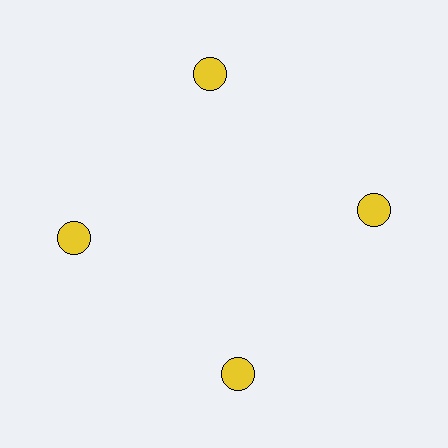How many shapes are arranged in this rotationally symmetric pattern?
There are 4 shapes, arranged in 4 groups of 1.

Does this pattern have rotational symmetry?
Yes, this pattern has 4-fold rotational symmetry. It looks the same after rotating 90 degrees around the center.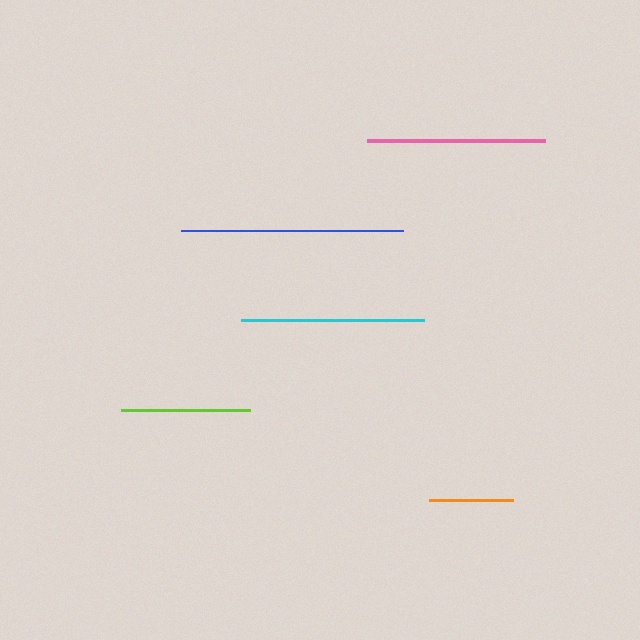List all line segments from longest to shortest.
From longest to shortest: blue, cyan, pink, lime, orange.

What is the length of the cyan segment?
The cyan segment is approximately 183 pixels long.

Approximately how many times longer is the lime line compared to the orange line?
The lime line is approximately 1.5 times the length of the orange line.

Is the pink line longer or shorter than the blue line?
The blue line is longer than the pink line.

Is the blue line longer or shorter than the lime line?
The blue line is longer than the lime line.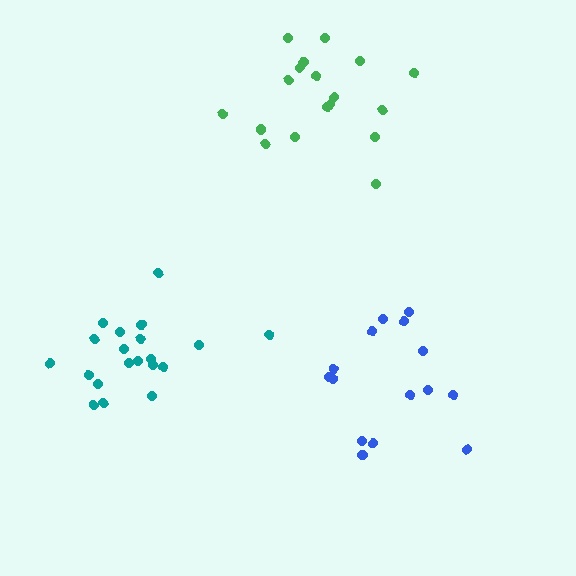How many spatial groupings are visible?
There are 3 spatial groupings.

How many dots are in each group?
Group 1: 20 dots, Group 2: 15 dots, Group 3: 18 dots (53 total).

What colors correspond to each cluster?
The clusters are colored: teal, blue, green.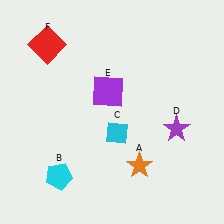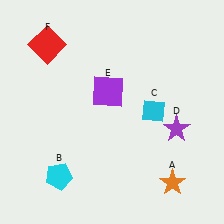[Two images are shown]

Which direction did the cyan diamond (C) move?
The cyan diamond (C) moved right.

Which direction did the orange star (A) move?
The orange star (A) moved right.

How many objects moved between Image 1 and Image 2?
2 objects moved between the two images.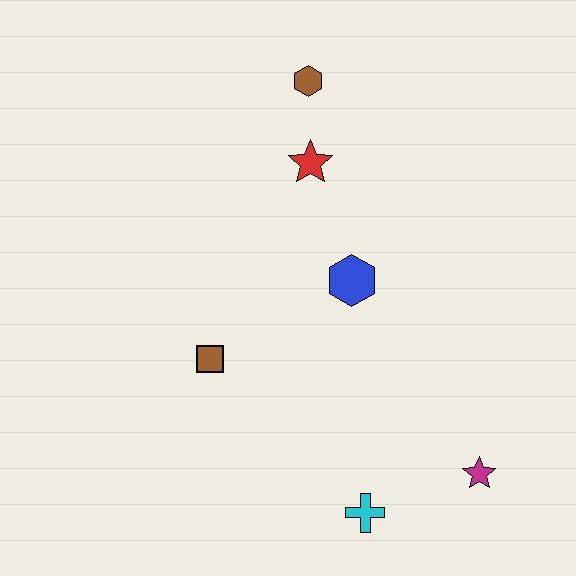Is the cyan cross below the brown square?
Yes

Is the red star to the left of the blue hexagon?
Yes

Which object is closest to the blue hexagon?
The red star is closest to the blue hexagon.